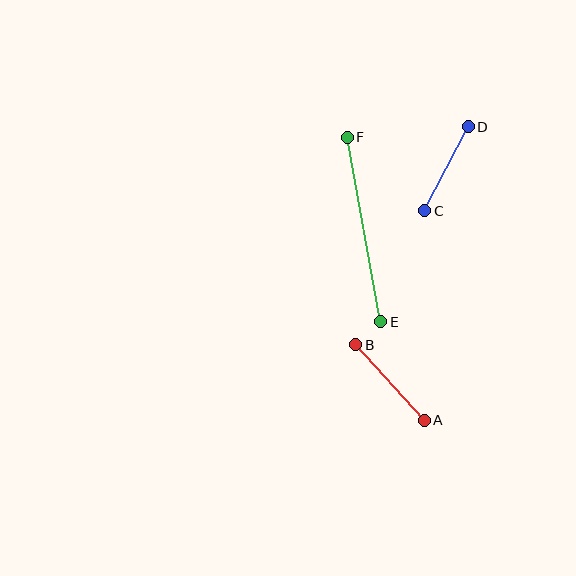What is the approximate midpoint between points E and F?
The midpoint is at approximately (364, 229) pixels.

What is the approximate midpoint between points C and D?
The midpoint is at approximately (447, 169) pixels.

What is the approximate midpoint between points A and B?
The midpoint is at approximately (390, 383) pixels.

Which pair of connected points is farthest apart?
Points E and F are farthest apart.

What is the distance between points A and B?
The distance is approximately 102 pixels.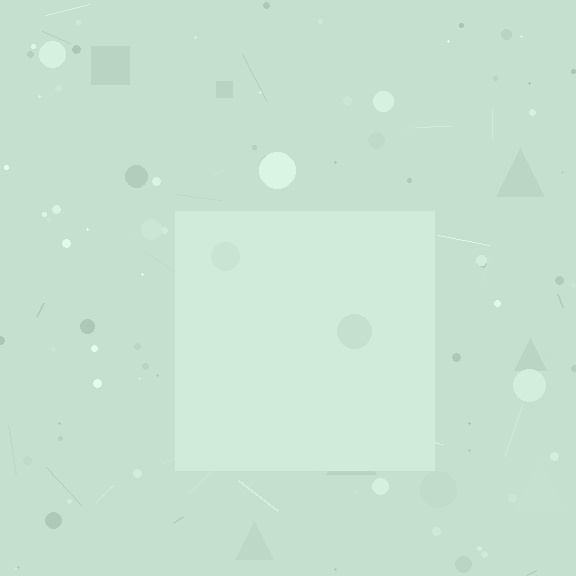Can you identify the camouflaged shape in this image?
The camouflaged shape is a square.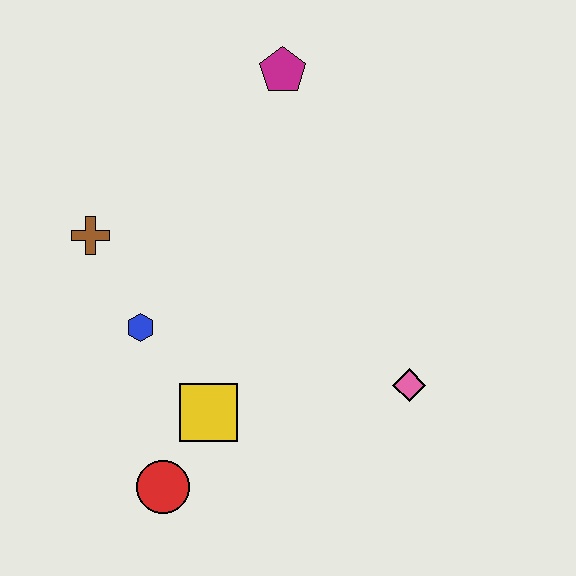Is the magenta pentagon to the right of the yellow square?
Yes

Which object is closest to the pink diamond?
The yellow square is closest to the pink diamond.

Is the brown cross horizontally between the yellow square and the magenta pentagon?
No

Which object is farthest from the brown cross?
The pink diamond is farthest from the brown cross.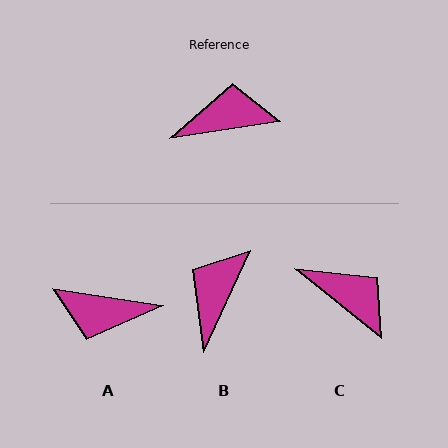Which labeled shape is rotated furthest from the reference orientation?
A, about 162 degrees away.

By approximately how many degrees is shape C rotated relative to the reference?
Approximately 48 degrees clockwise.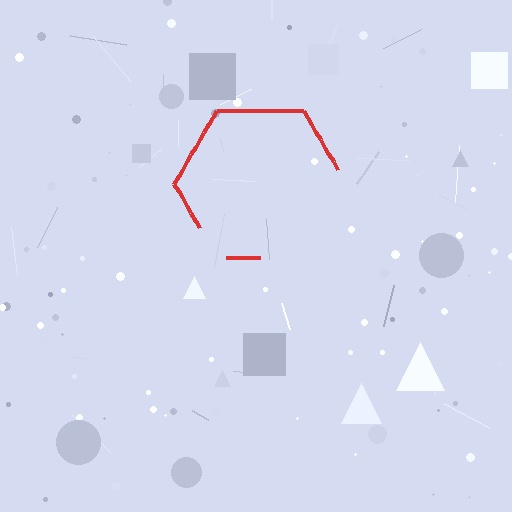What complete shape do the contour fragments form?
The contour fragments form a hexagon.